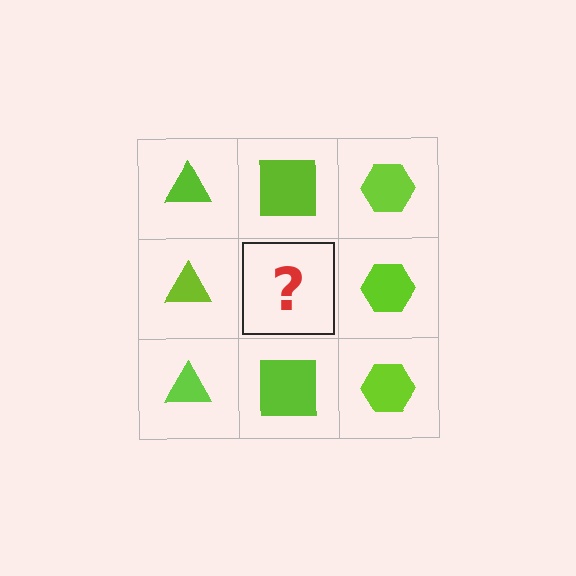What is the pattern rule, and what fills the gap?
The rule is that each column has a consistent shape. The gap should be filled with a lime square.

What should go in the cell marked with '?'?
The missing cell should contain a lime square.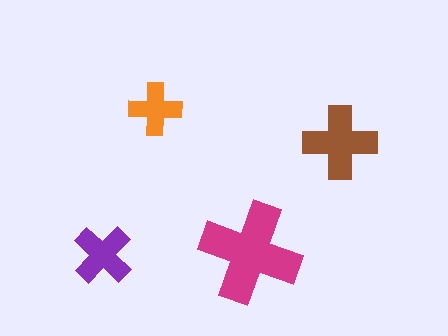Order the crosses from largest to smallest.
the magenta one, the brown one, the purple one, the orange one.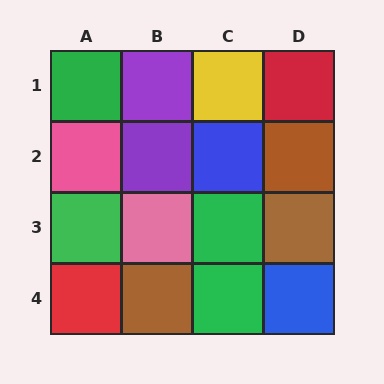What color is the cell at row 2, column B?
Purple.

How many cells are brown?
3 cells are brown.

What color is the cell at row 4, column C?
Green.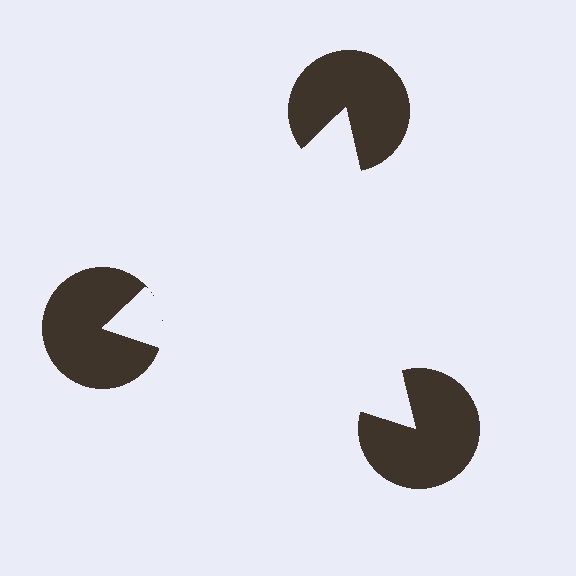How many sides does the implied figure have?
3 sides.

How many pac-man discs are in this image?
There are 3 — one at each vertex of the illusory triangle.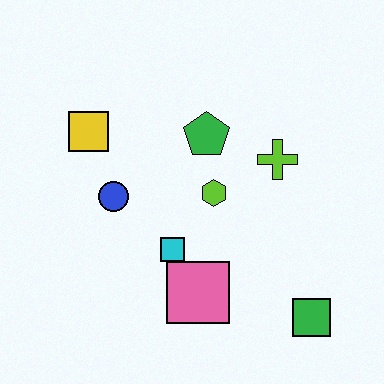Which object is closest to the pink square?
The cyan square is closest to the pink square.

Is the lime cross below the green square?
No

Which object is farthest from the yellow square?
The green square is farthest from the yellow square.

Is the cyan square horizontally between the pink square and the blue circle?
Yes